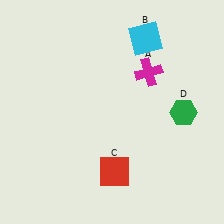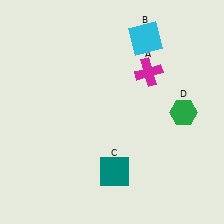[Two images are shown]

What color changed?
The square (C) changed from red in Image 1 to teal in Image 2.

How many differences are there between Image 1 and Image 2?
There is 1 difference between the two images.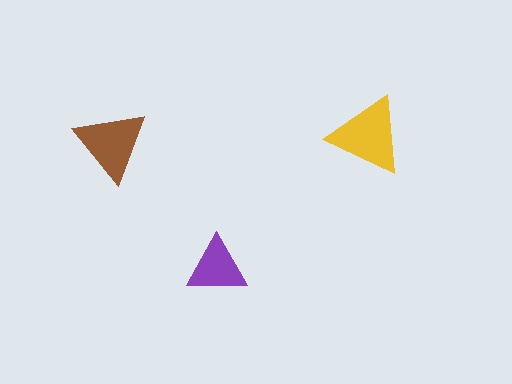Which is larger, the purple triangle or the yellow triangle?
The yellow one.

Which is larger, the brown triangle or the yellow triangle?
The yellow one.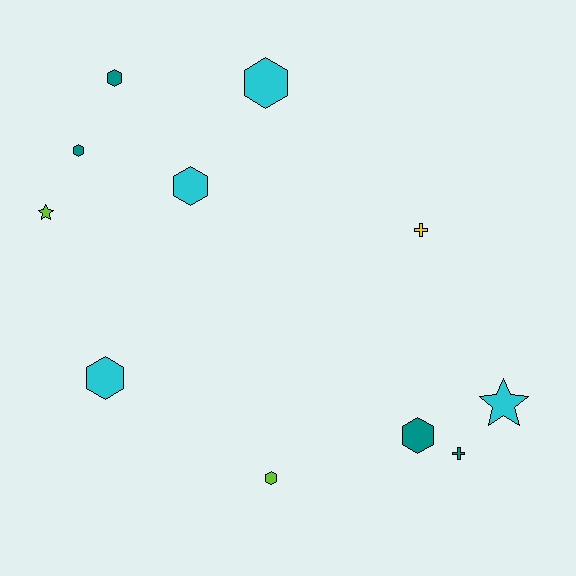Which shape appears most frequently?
Hexagon, with 7 objects.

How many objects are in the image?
There are 11 objects.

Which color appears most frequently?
Teal, with 4 objects.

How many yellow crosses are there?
There is 1 yellow cross.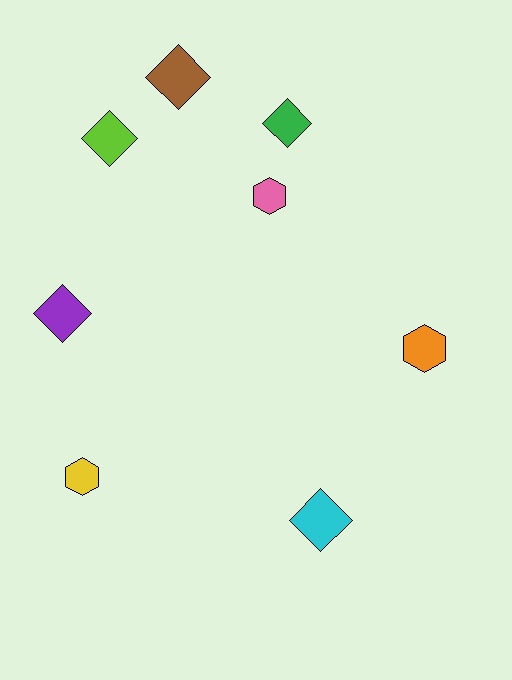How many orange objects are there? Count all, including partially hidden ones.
There is 1 orange object.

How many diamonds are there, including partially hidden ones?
There are 5 diamonds.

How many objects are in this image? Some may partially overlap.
There are 8 objects.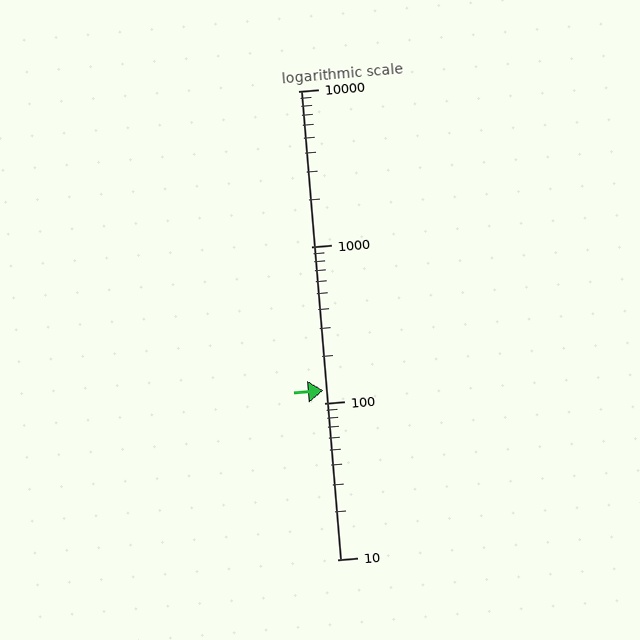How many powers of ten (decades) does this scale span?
The scale spans 3 decades, from 10 to 10000.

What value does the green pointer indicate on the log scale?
The pointer indicates approximately 120.